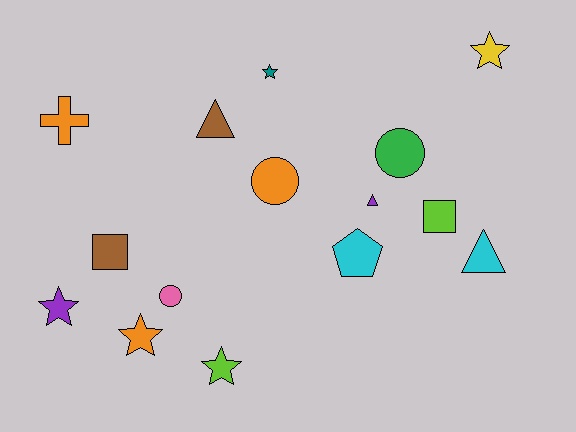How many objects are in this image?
There are 15 objects.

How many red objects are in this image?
There are no red objects.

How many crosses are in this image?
There is 1 cross.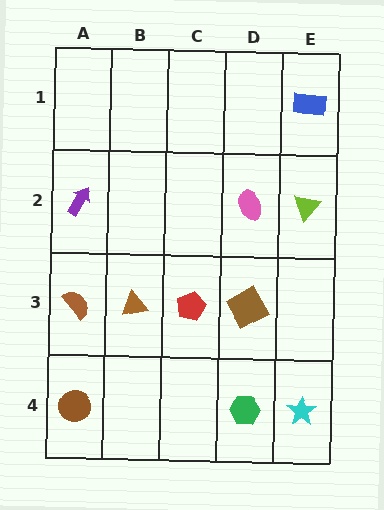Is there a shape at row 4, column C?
No, that cell is empty.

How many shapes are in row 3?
4 shapes.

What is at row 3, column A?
A brown semicircle.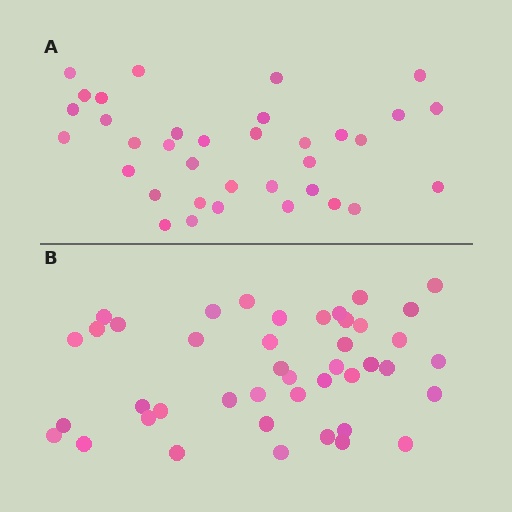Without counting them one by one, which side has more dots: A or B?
Region B (the bottom region) has more dots.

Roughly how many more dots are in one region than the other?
Region B has roughly 8 or so more dots than region A.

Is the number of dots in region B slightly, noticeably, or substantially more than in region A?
Region B has only slightly more — the two regions are fairly close. The ratio is roughly 1.2 to 1.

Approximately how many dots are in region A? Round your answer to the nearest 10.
About 40 dots. (The exact count is 35, which rounds to 40.)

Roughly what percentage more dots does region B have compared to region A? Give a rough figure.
About 25% more.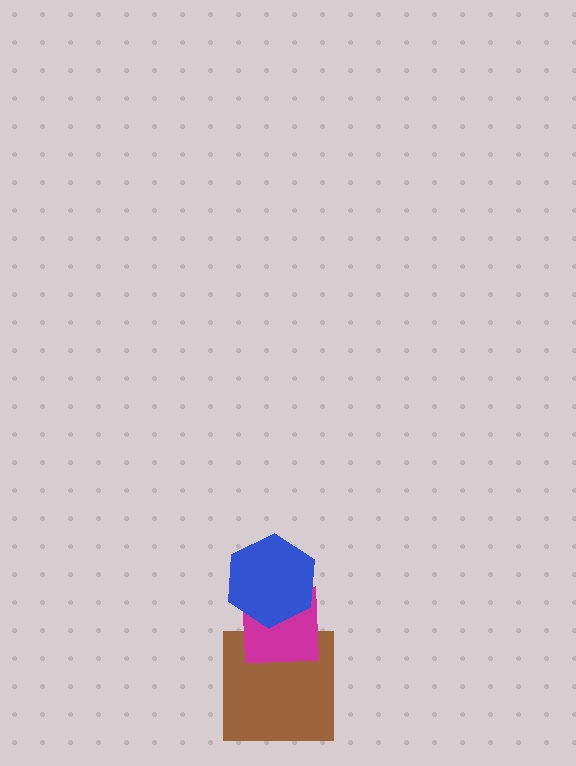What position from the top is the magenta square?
The magenta square is 2nd from the top.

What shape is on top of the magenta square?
The blue hexagon is on top of the magenta square.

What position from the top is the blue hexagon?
The blue hexagon is 1st from the top.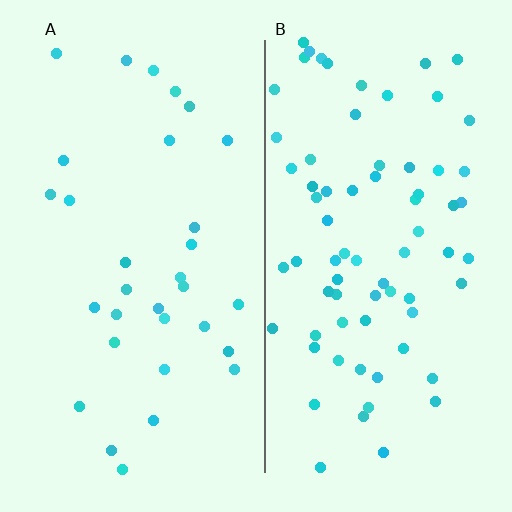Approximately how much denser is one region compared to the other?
Approximately 2.3× — region B over region A.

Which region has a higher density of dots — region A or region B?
B (the right).